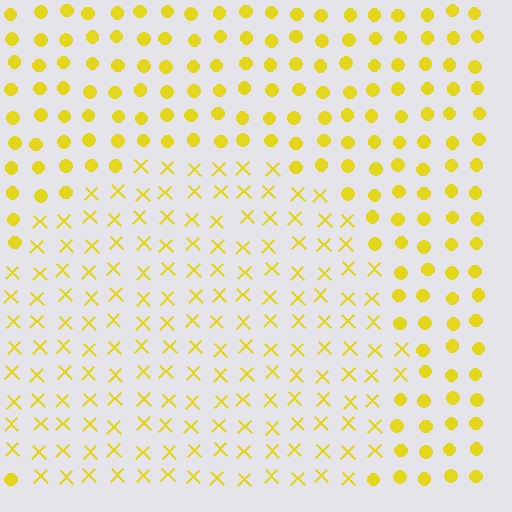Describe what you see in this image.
The image is filled with small yellow elements arranged in a uniform grid. A circle-shaped region contains X marks, while the surrounding area contains circles. The boundary is defined purely by the change in element shape.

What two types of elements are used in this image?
The image uses X marks inside the circle region and circles outside it.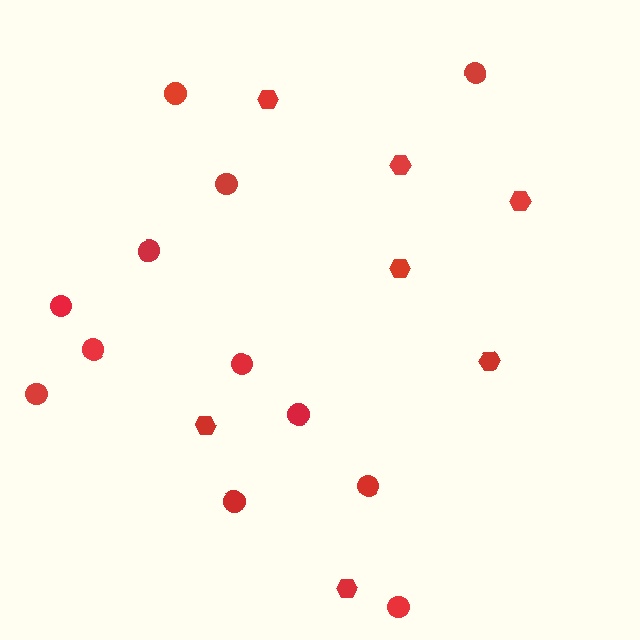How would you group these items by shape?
There are 2 groups: one group of hexagons (7) and one group of circles (12).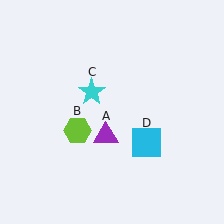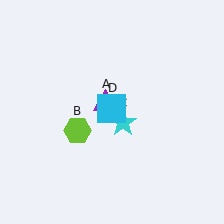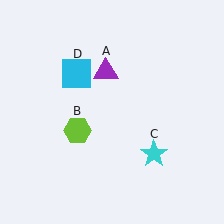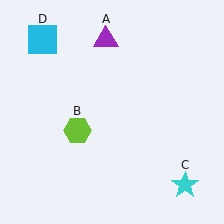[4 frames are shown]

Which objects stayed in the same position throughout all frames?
Lime hexagon (object B) remained stationary.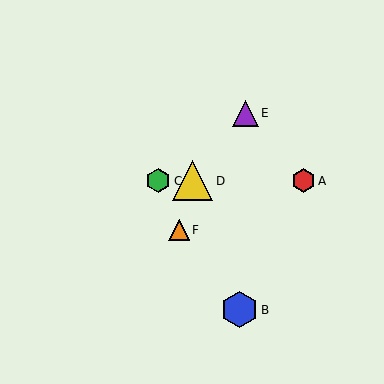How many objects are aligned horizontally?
3 objects (A, C, D) are aligned horizontally.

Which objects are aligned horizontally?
Objects A, C, D are aligned horizontally.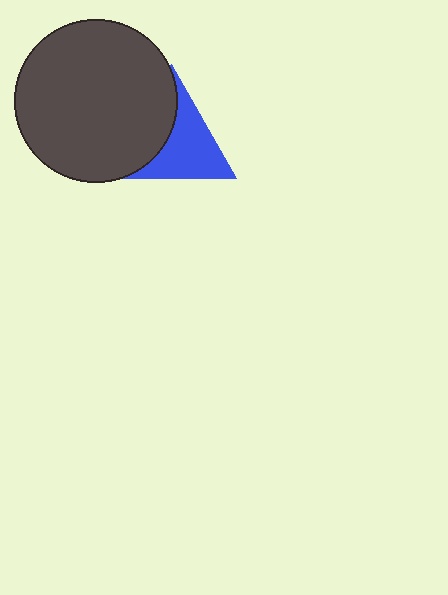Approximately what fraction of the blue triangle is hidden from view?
Roughly 43% of the blue triangle is hidden behind the dark gray circle.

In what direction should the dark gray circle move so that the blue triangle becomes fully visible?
The dark gray circle should move left. That is the shortest direction to clear the overlap and leave the blue triangle fully visible.